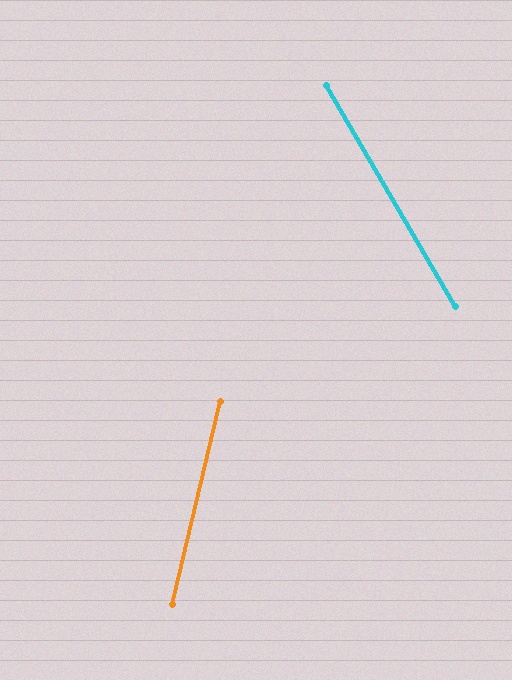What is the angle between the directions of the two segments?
Approximately 44 degrees.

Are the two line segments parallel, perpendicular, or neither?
Neither parallel nor perpendicular — they differ by about 44°.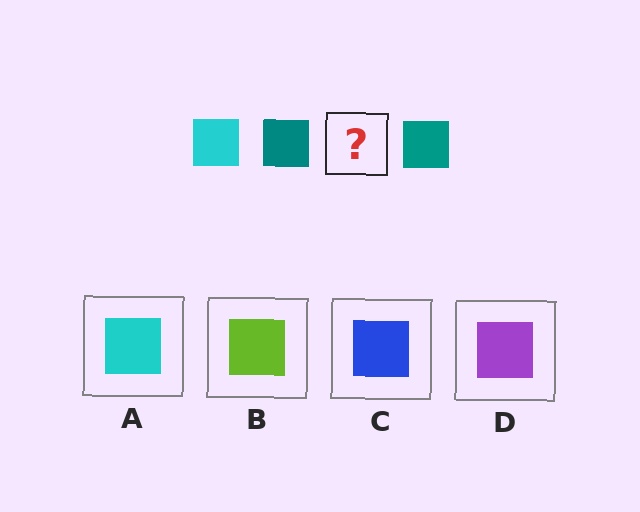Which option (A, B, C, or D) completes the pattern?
A.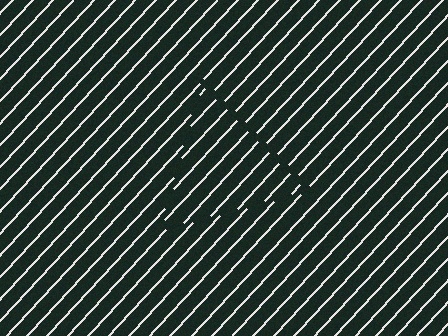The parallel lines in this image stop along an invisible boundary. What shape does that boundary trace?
An illusory triangle. The interior of the shape contains the same grating, shifted by half a period — the contour is defined by the phase discontinuity where line-ends from the inner and outer gratings abut.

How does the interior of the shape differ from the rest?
The interior of the shape contains the same grating, shifted by half a period — the contour is defined by the phase discontinuity where line-ends from the inner and outer gratings abut.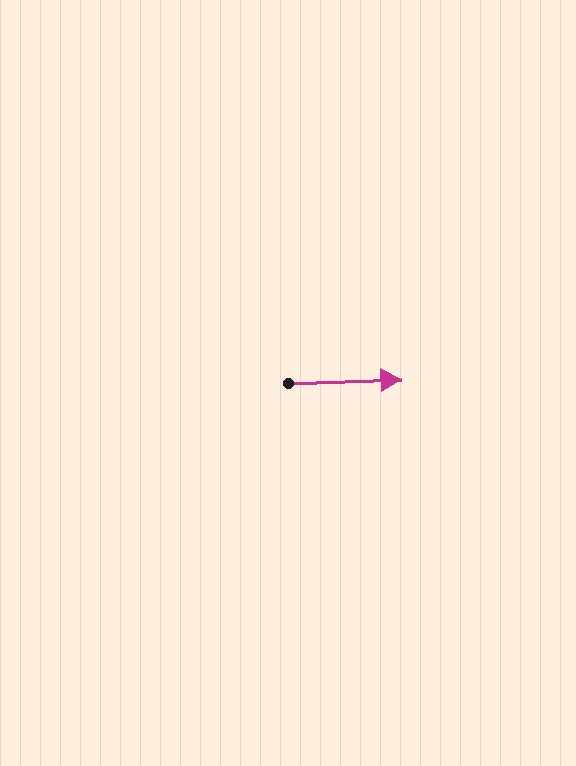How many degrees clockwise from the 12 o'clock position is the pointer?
Approximately 88 degrees.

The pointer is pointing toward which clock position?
Roughly 3 o'clock.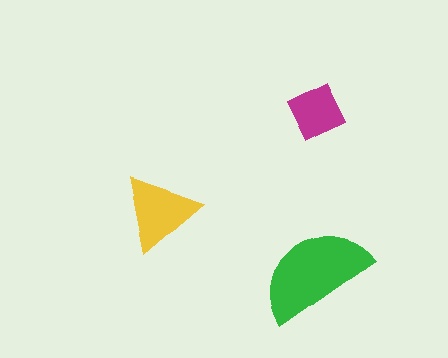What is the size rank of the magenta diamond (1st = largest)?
3rd.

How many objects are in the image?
There are 3 objects in the image.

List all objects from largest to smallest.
The green semicircle, the yellow triangle, the magenta diamond.